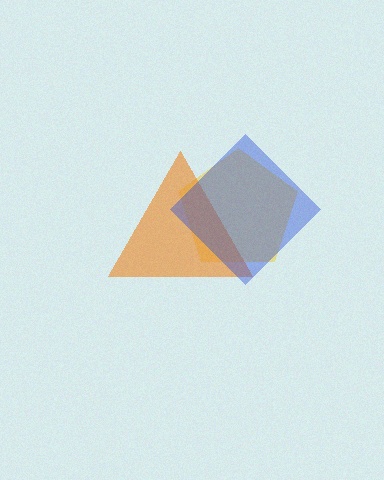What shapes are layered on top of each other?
The layered shapes are: a yellow pentagon, an orange triangle, a blue diamond.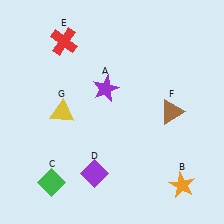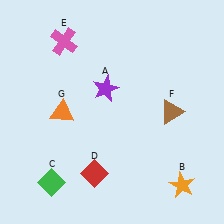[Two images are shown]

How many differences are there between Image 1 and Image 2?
There are 3 differences between the two images.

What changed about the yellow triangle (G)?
In Image 1, G is yellow. In Image 2, it changed to orange.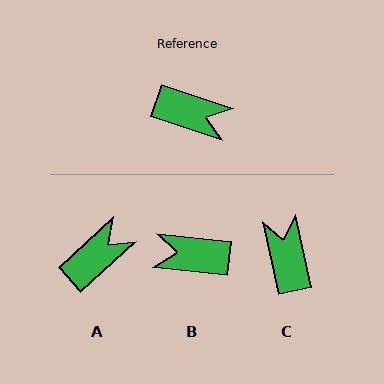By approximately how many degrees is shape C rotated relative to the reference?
Approximately 120 degrees counter-clockwise.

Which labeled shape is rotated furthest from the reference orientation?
B, about 168 degrees away.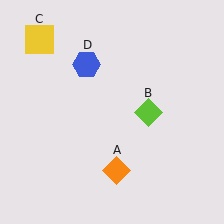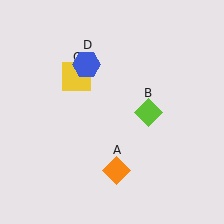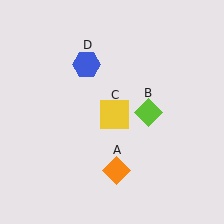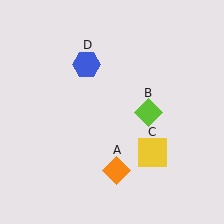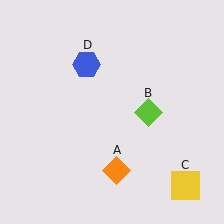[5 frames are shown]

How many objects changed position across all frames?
1 object changed position: yellow square (object C).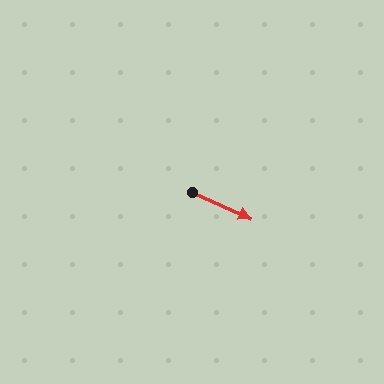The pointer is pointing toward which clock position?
Roughly 4 o'clock.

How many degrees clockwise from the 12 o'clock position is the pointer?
Approximately 114 degrees.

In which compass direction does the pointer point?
Southeast.